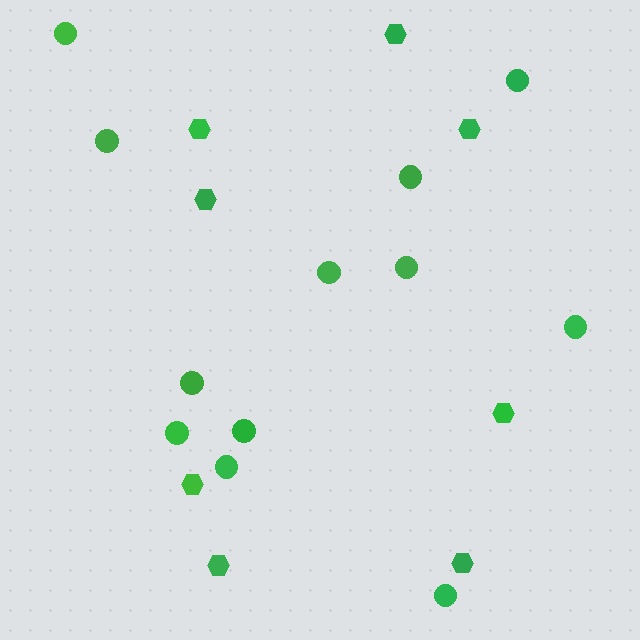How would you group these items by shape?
There are 2 groups: one group of circles (12) and one group of hexagons (8).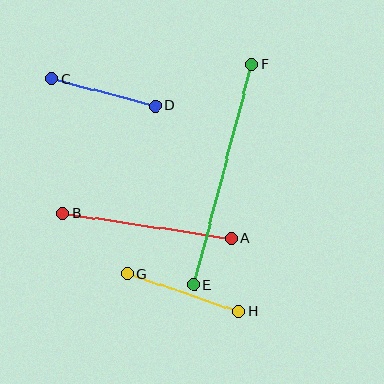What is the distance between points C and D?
The distance is approximately 106 pixels.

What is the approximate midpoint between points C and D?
The midpoint is at approximately (104, 92) pixels.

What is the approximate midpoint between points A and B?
The midpoint is at approximately (147, 226) pixels.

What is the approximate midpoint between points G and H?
The midpoint is at approximately (183, 293) pixels.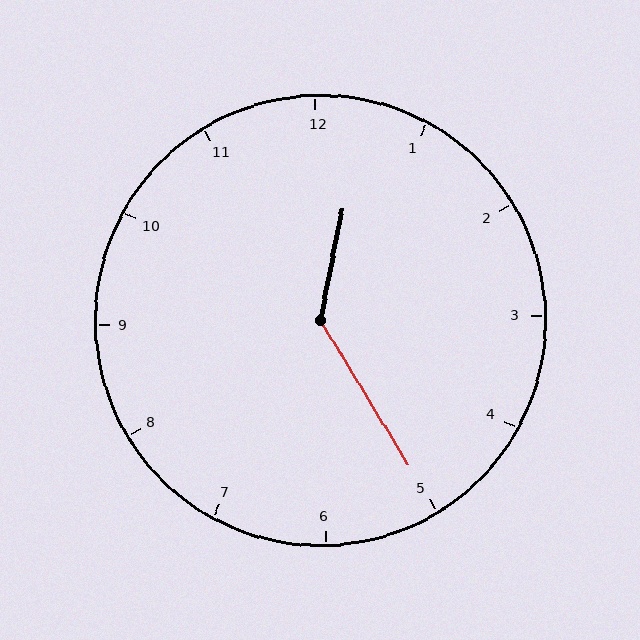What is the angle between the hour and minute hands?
Approximately 138 degrees.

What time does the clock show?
12:25.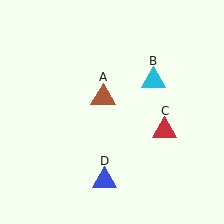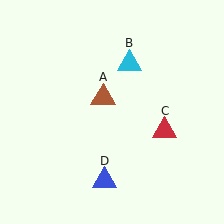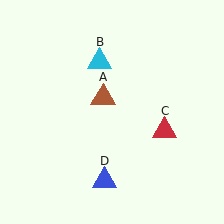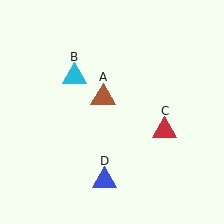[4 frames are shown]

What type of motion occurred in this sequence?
The cyan triangle (object B) rotated counterclockwise around the center of the scene.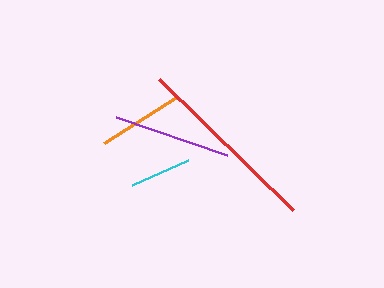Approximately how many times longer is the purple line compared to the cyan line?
The purple line is approximately 1.9 times the length of the cyan line.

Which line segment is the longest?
The red line is the longest at approximately 187 pixels.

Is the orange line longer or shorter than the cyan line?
The orange line is longer than the cyan line.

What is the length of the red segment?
The red segment is approximately 187 pixels long.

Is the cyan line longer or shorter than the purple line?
The purple line is longer than the cyan line.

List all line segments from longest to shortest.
From longest to shortest: red, purple, orange, cyan.